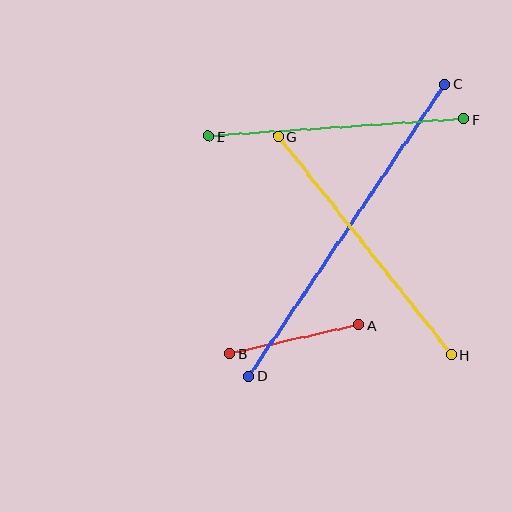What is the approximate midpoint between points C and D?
The midpoint is at approximately (347, 230) pixels.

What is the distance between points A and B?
The distance is approximately 132 pixels.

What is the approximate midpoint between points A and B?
The midpoint is at approximately (294, 339) pixels.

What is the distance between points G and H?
The distance is approximately 279 pixels.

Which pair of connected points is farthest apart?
Points C and D are farthest apart.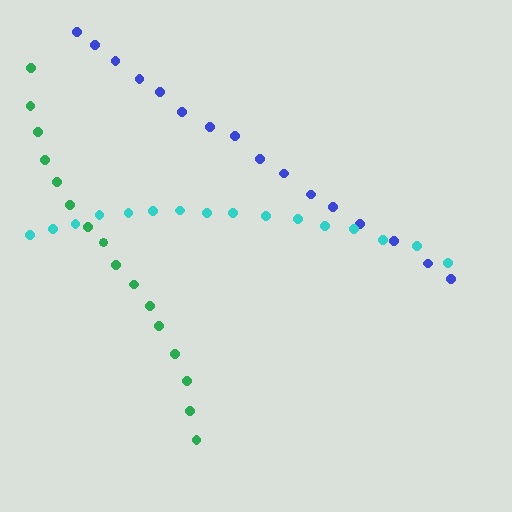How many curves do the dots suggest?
There are 3 distinct paths.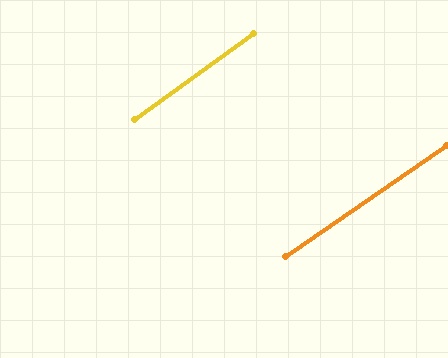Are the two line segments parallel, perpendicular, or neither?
Parallel — their directions differ by only 1.3°.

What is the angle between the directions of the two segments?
Approximately 1 degree.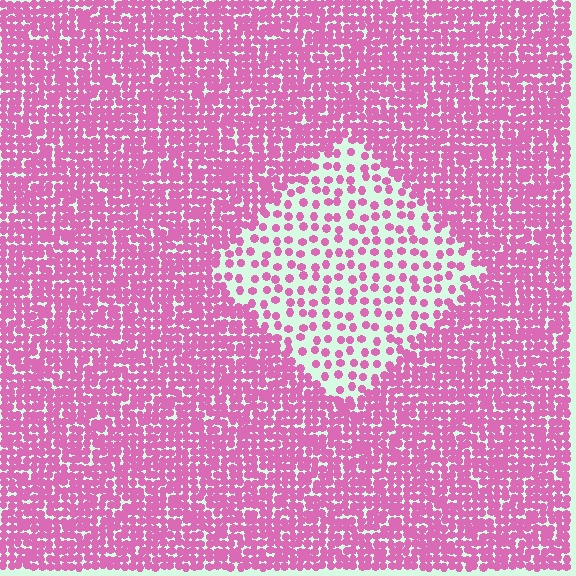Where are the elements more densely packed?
The elements are more densely packed outside the diamond boundary.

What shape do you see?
I see a diamond.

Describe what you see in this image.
The image contains small pink elements arranged at two different densities. A diamond-shaped region is visible where the elements are less densely packed than the surrounding area.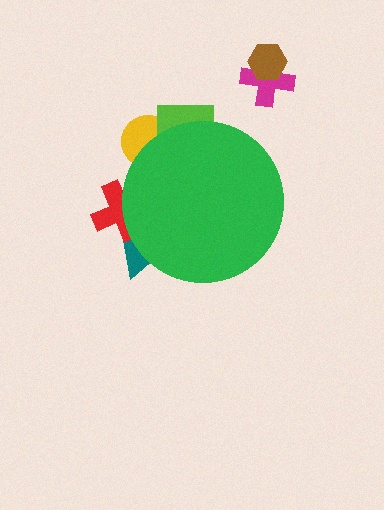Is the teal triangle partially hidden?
Yes, the teal triangle is partially hidden behind the green circle.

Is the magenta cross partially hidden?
No, the magenta cross is fully visible.